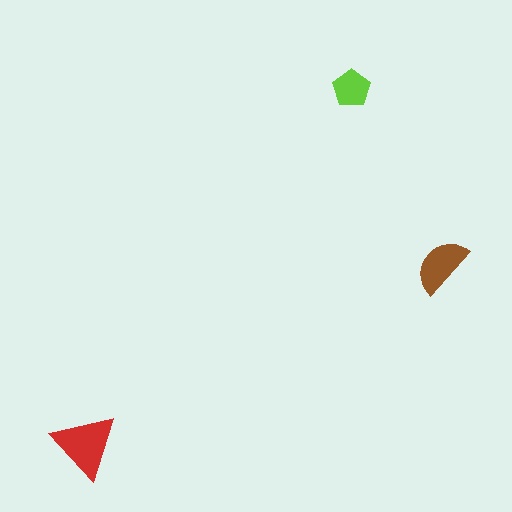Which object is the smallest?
The lime pentagon.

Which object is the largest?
The red triangle.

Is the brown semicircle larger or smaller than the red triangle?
Smaller.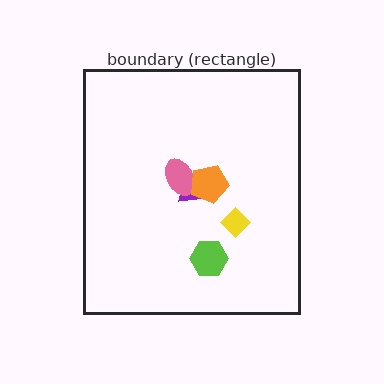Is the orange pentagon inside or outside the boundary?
Inside.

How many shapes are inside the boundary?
5 inside, 0 outside.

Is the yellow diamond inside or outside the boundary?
Inside.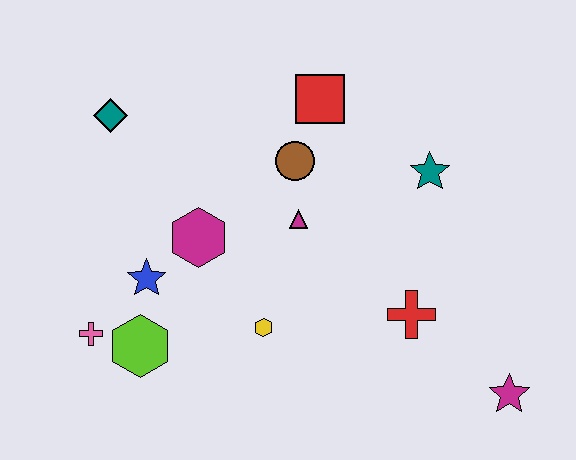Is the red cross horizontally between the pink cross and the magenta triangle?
No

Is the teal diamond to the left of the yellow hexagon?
Yes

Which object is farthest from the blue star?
The magenta star is farthest from the blue star.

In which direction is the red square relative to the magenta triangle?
The red square is above the magenta triangle.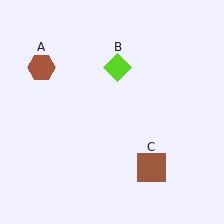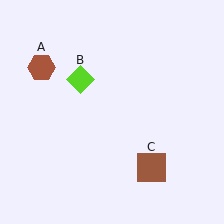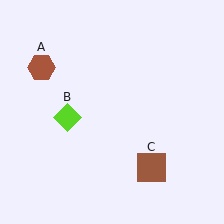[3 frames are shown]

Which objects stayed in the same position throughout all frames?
Brown hexagon (object A) and brown square (object C) remained stationary.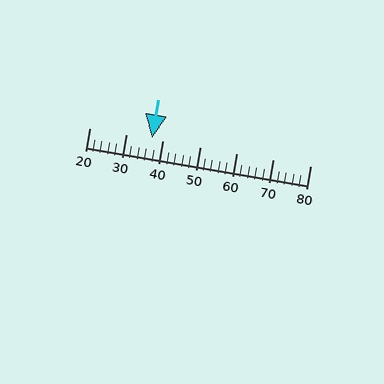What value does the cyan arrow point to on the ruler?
The cyan arrow points to approximately 37.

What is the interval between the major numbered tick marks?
The major tick marks are spaced 10 units apart.